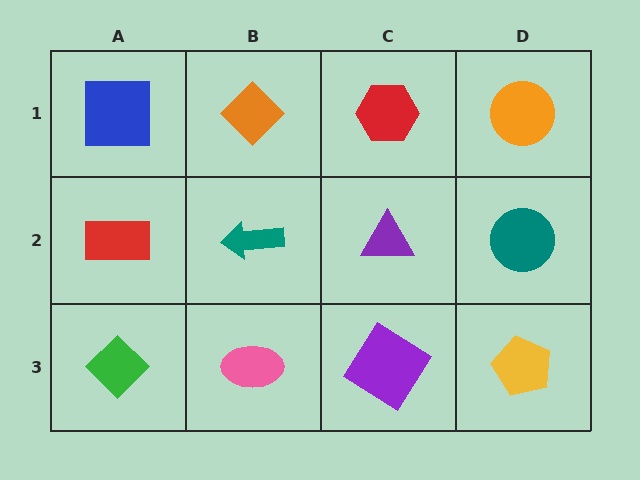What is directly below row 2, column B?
A pink ellipse.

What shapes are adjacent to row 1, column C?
A purple triangle (row 2, column C), an orange diamond (row 1, column B), an orange circle (row 1, column D).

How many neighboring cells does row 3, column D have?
2.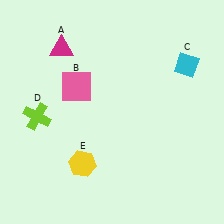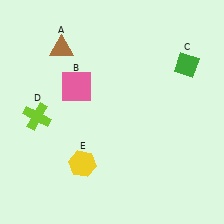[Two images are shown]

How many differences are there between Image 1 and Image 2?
There are 2 differences between the two images.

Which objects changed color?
A changed from magenta to brown. C changed from cyan to green.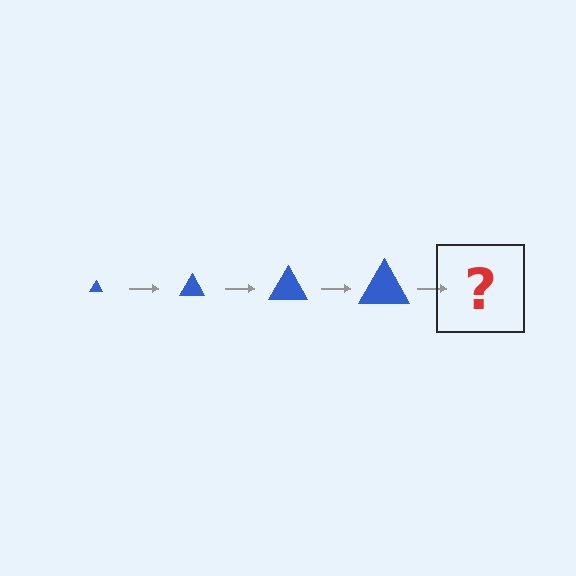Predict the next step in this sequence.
The next step is a blue triangle, larger than the previous one.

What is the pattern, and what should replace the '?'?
The pattern is that the triangle gets progressively larger each step. The '?' should be a blue triangle, larger than the previous one.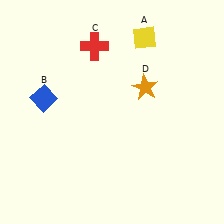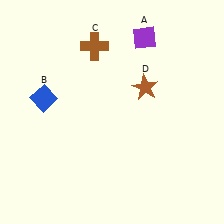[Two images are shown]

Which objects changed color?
A changed from yellow to purple. C changed from red to brown. D changed from orange to brown.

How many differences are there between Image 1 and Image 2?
There are 3 differences between the two images.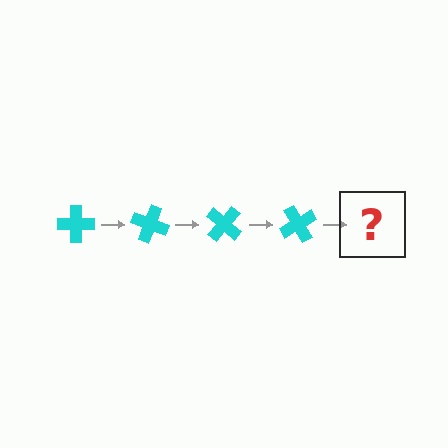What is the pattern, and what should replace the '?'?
The pattern is that the cross rotates 20 degrees each step. The '?' should be a cyan cross rotated 80 degrees.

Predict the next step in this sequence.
The next step is a cyan cross rotated 80 degrees.